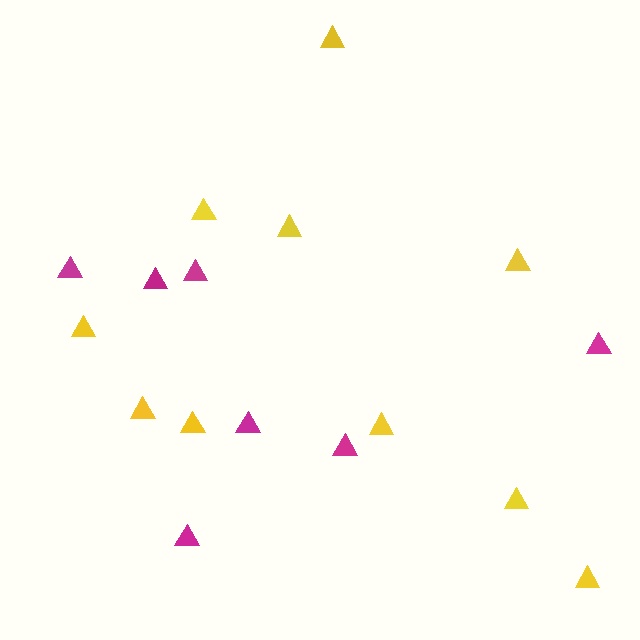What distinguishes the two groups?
There are 2 groups: one group of yellow triangles (10) and one group of magenta triangles (7).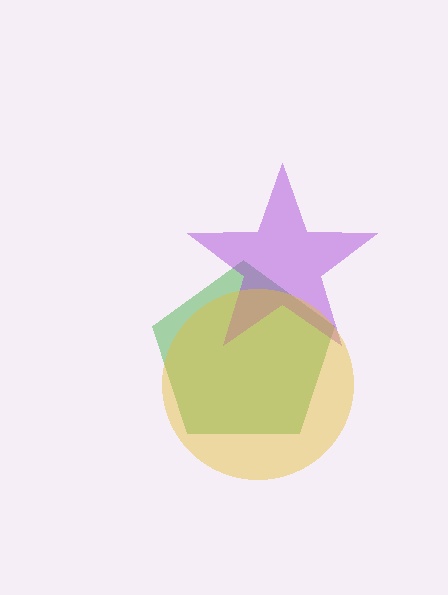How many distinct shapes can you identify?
There are 3 distinct shapes: a green pentagon, a purple star, a yellow circle.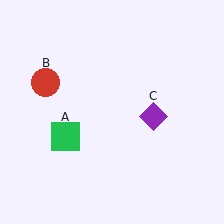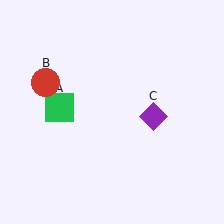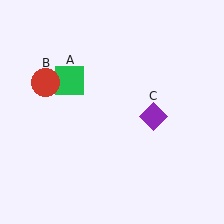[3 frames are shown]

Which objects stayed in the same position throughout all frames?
Red circle (object B) and purple diamond (object C) remained stationary.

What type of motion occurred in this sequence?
The green square (object A) rotated clockwise around the center of the scene.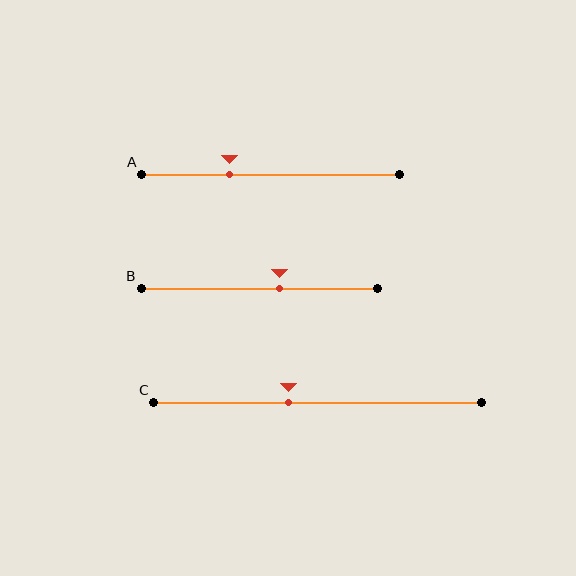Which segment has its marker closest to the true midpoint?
Segment B has its marker closest to the true midpoint.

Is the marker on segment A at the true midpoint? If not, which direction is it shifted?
No, the marker on segment A is shifted to the left by about 16% of the segment length.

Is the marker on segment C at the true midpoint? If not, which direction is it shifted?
No, the marker on segment C is shifted to the left by about 9% of the segment length.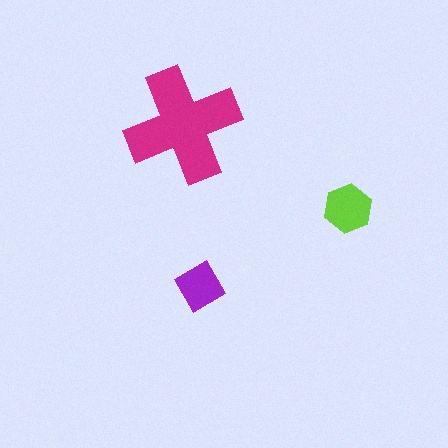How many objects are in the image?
There are 3 objects in the image.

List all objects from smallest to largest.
The purple diamond, the lime hexagon, the magenta cross.